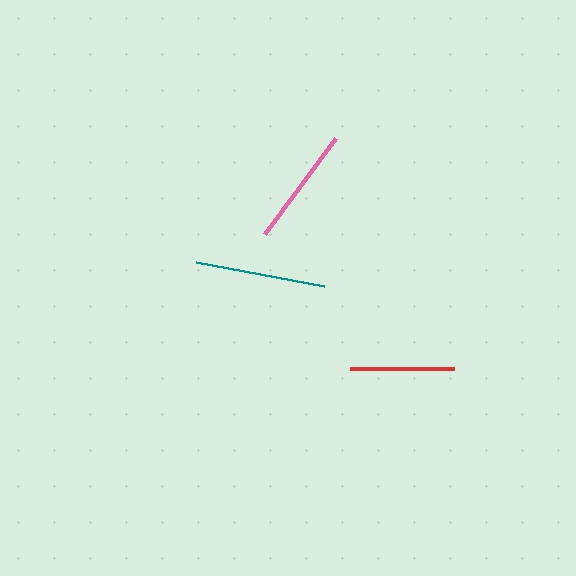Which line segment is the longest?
The teal line is the longest at approximately 130 pixels.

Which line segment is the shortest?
The red line is the shortest at approximately 104 pixels.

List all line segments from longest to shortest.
From longest to shortest: teal, pink, red.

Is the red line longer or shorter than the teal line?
The teal line is longer than the red line.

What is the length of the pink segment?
The pink segment is approximately 120 pixels long.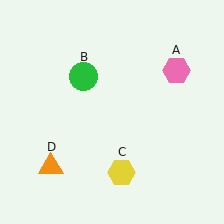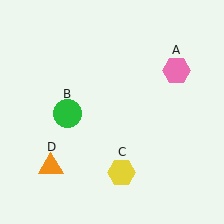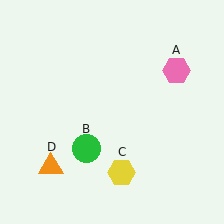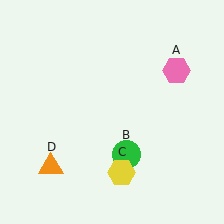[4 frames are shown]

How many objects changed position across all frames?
1 object changed position: green circle (object B).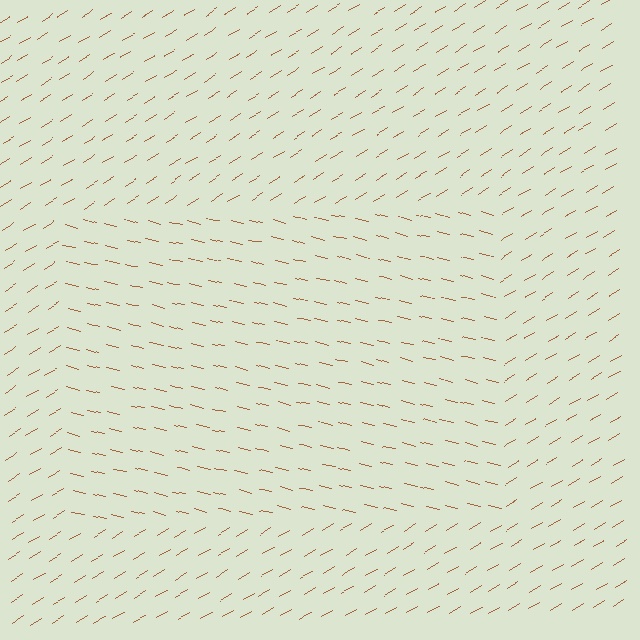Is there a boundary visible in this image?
Yes, there is a texture boundary formed by a change in line orientation.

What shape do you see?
I see a rectangle.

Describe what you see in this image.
The image is filled with small brown line segments. A rectangle region in the image has lines oriented differently from the surrounding lines, creating a visible texture boundary.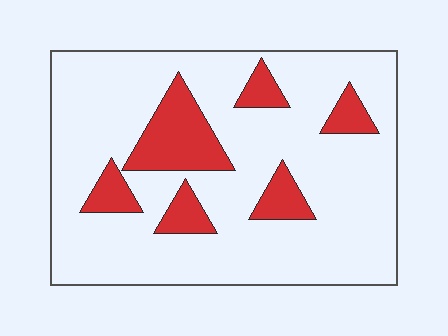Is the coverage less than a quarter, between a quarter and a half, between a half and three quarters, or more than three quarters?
Less than a quarter.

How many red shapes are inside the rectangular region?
6.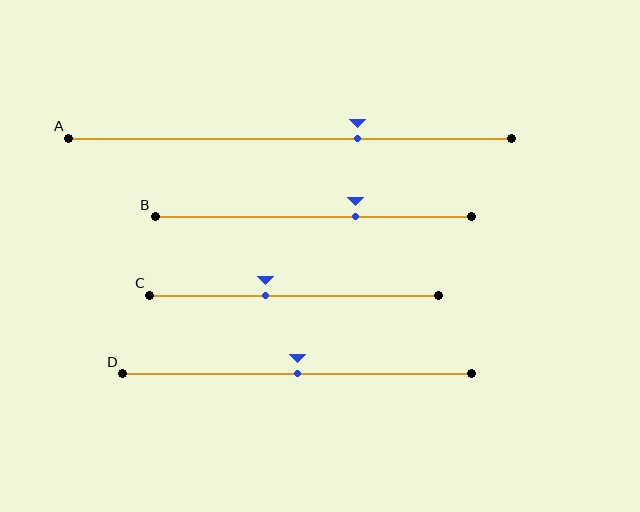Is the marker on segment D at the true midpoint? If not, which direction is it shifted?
Yes, the marker on segment D is at the true midpoint.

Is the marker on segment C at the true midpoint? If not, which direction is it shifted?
No, the marker on segment C is shifted to the left by about 10% of the segment length.